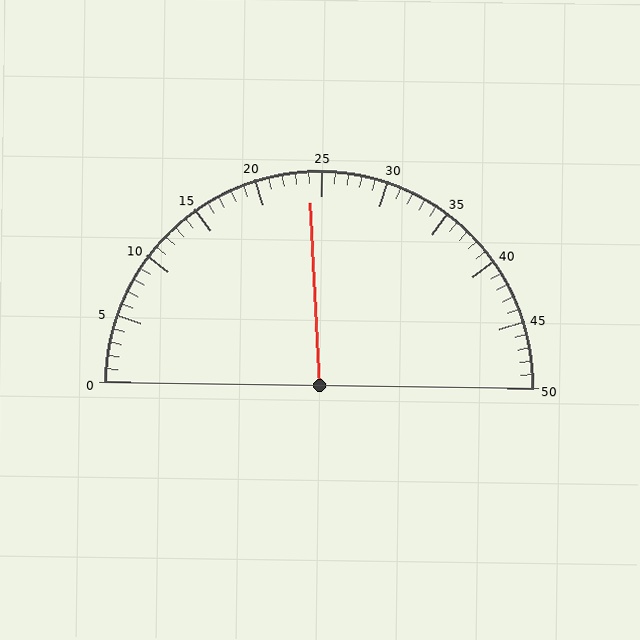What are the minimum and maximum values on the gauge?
The gauge ranges from 0 to 50.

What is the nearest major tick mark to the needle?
The nearest major tick mark is 25.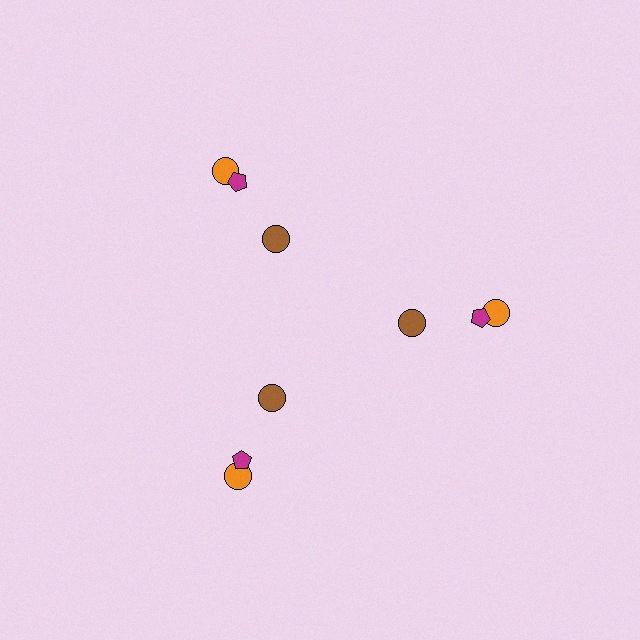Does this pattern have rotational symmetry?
Yes, this pattern has 3-fold rotational symmetry. It looks the same after rotating 120 degrees around the center.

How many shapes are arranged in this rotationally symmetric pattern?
There are 9 shapes, arranged in 3 groups of 3.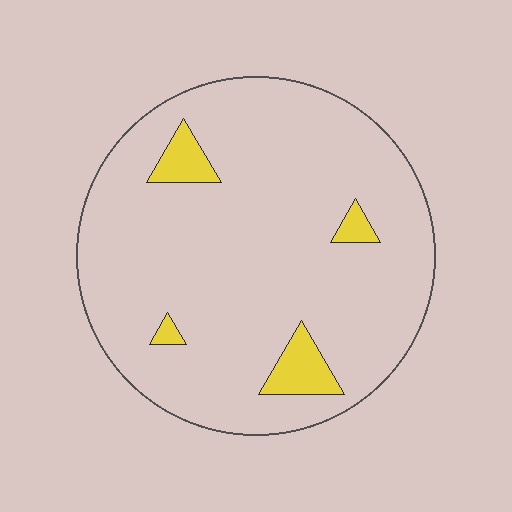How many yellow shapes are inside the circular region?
4.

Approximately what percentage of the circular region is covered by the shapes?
Approximately 5%.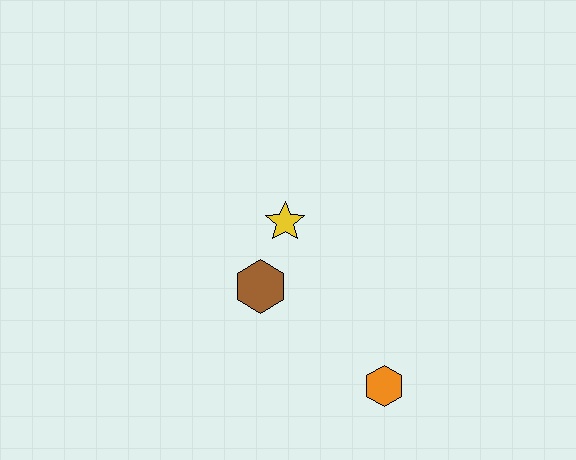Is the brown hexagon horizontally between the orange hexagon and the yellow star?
No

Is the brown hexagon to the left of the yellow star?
Yes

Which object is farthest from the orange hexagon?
The yellow star is farthest from the orange hexagon.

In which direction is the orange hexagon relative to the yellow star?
The orange hexagon is below the yellow star.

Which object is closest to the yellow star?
The brown hexagon is closest to the yellow star.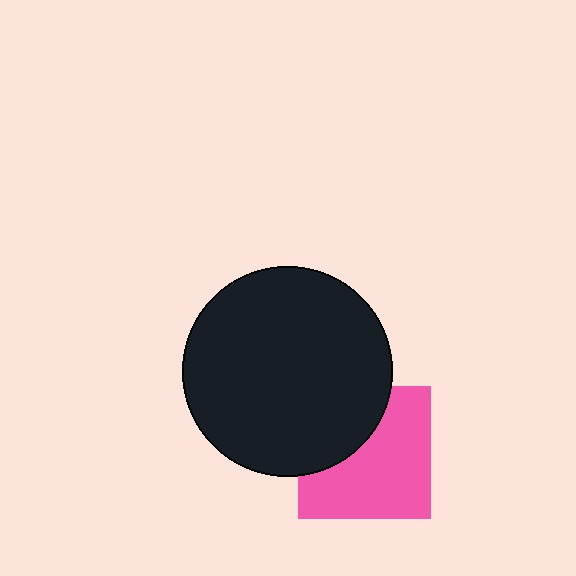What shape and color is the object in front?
The object in front is a black circle.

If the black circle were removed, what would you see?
You would see the complete pink square.